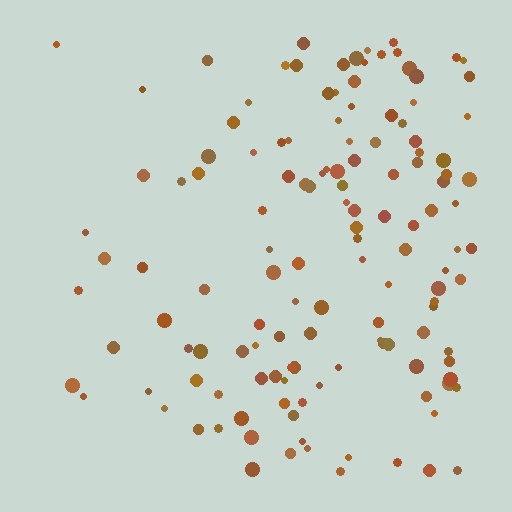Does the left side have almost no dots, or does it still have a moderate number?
Still a moderate number, just noticeably fewer than the right.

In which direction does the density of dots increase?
From left to right, with the right side densest.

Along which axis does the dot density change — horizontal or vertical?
Horizontal.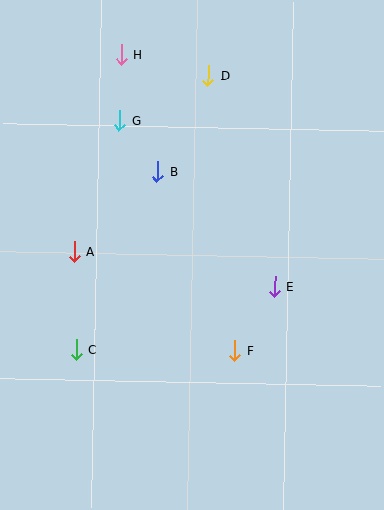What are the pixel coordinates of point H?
Point H is at (121, 54).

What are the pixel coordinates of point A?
Point A is at (74, 252).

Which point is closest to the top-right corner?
Point D is closest to the top-right corner.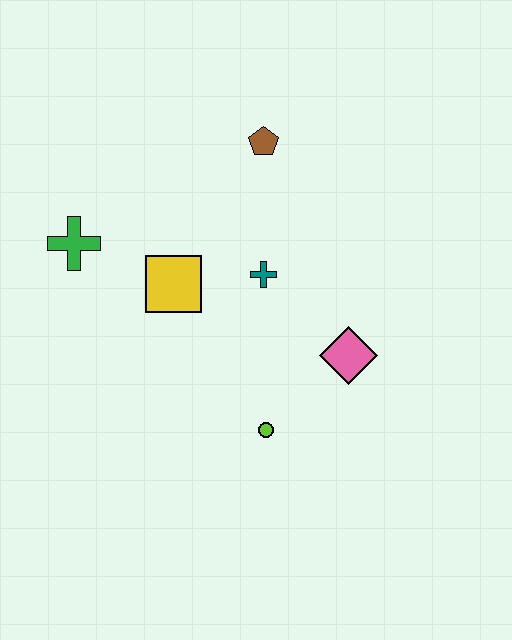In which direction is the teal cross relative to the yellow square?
The teal cross is to the right of the yellow square.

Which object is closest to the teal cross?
The yellow square is closest to the teal cross.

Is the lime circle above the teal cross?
No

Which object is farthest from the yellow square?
The pink diamond is farthest from the yellow square.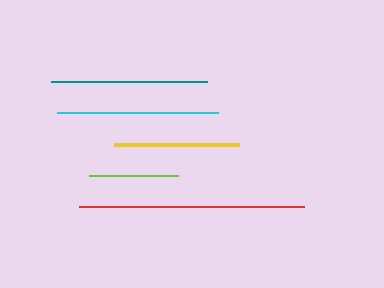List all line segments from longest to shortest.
From longest to shortest: red, cyan, teal, yellow, lime.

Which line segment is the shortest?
The lime line is the shortest at approximately 89 pixels.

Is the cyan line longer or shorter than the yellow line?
The cyan line is longer than the yellow line.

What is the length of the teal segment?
The teal segment is approximately 156 pixels long.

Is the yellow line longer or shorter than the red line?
The red line is longer than the yellow line.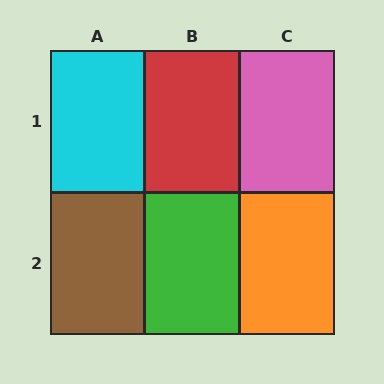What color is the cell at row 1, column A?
Cyan.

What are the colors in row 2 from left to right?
Brown, green, orange.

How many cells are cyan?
1 cell is cyan.